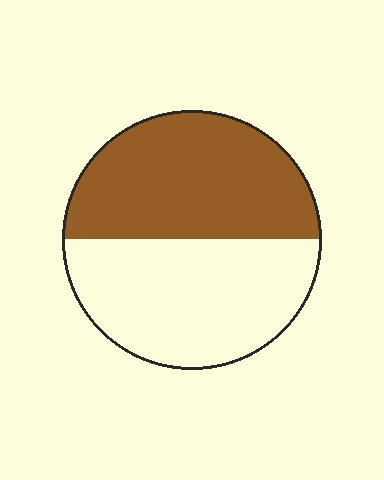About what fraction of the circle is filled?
About one half (1/2).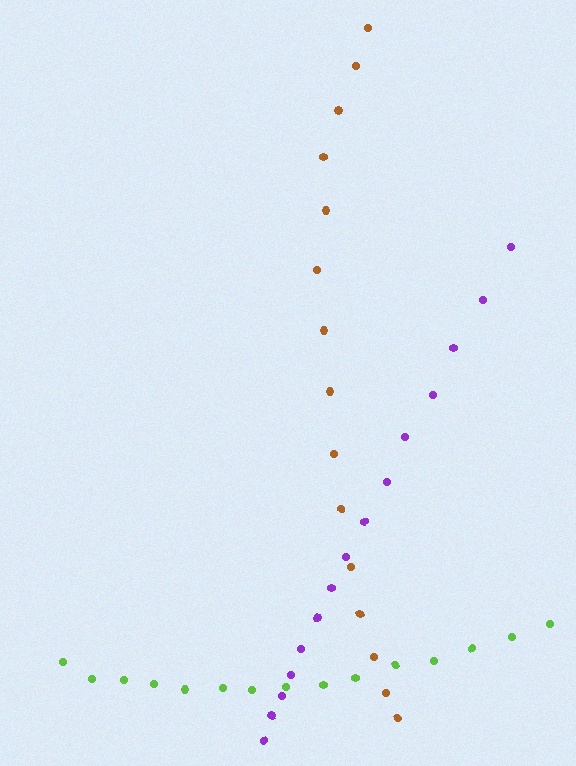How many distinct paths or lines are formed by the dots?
There are 3 distinct paths.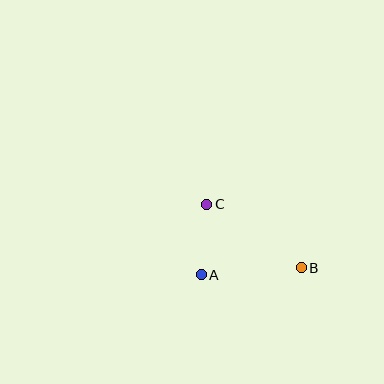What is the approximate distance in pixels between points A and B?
The distance between A and B is approximately 100 pixels.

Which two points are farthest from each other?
Points B and C are farthest from each other.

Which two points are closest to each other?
Points A and C are closest to each other.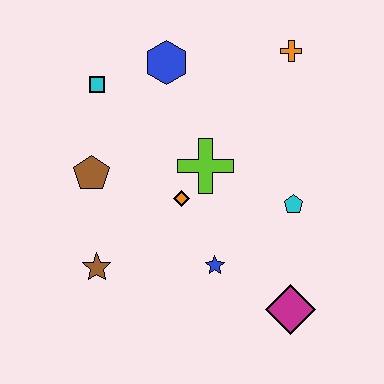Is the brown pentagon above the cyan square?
No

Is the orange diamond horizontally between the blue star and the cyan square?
Yes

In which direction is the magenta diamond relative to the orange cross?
The magenta diamond is below the orange cross.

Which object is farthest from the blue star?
The orange cross is farthest from the blue star.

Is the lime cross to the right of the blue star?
No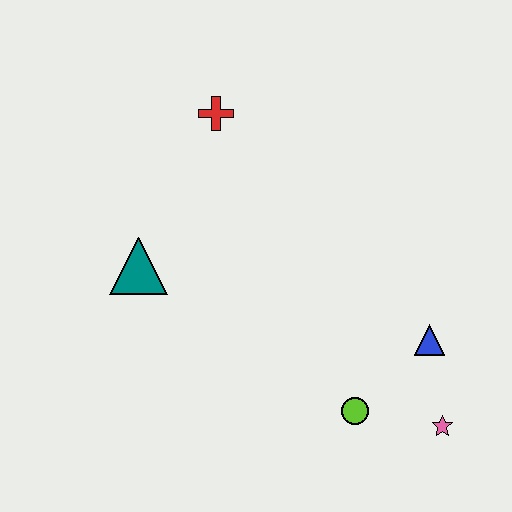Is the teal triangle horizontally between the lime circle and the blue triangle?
No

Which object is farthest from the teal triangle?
The pink star is farthest from the teal triangle.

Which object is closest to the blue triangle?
The pink star is closest to the blue triangle.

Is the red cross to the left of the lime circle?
Yes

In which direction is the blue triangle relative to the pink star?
The blue triangle is above the pink star.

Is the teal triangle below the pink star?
No